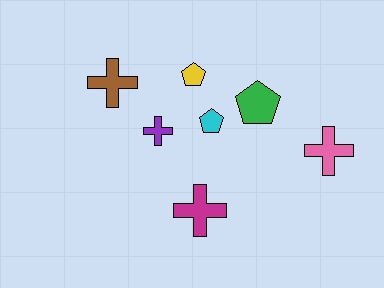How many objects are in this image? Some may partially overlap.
There are 7 objects.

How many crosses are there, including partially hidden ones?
There are 4 crosses.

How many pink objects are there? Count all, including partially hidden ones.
There is 1 pink object.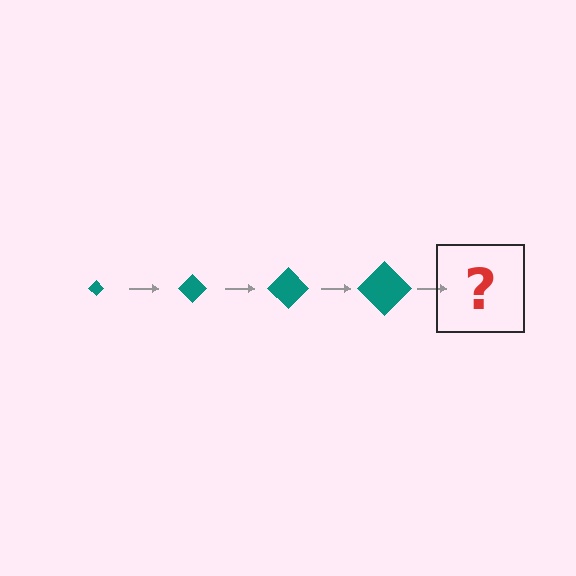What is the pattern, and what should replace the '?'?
The pattern is that the diamond gets progressively larger each step. The '?' should be a teal diamond, larger than the previous one.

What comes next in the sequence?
The next element should be a teal diamond, larger than the previous one.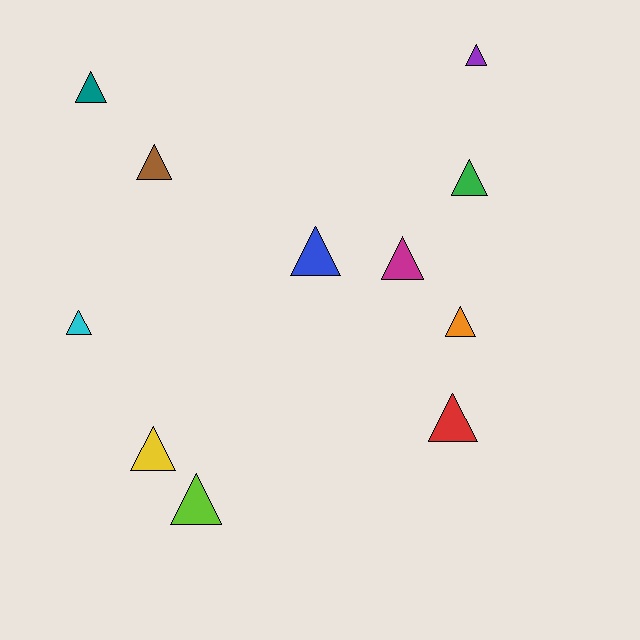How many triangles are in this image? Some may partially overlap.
There are 11 triangles.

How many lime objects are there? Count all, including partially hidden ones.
There is 1 lime object.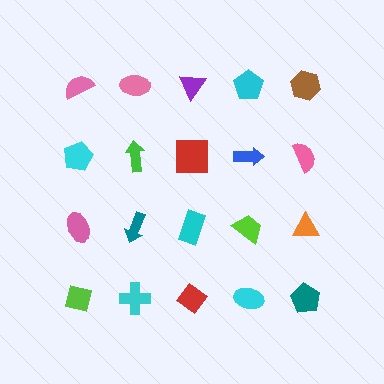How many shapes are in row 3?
5 shapes.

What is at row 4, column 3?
A red diamond.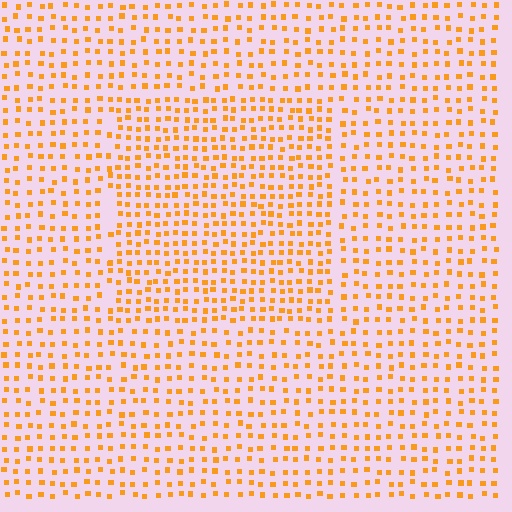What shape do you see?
I see a rectangle.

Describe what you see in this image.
The image contains small orange elements arranged at two different densities. A rectangle-shaped region is visible where the elements are more densely packed than the surrounding area.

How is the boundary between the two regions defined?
The boundary is defined by a change in element density (approximately 1.5x ratio). All elements are the same color, size, and shape.